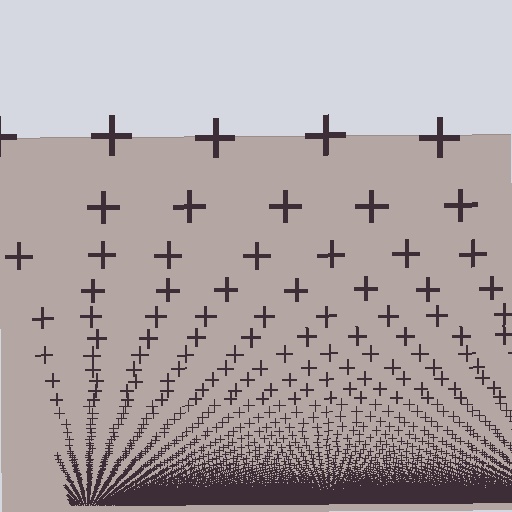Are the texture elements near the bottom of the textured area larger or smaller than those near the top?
Smaller. The gradient is inverted — elements near the bottom are smaller and denser.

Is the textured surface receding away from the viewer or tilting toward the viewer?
The surface appears to tilt toward the viewer. Texture elements get larger and sparser toward the top.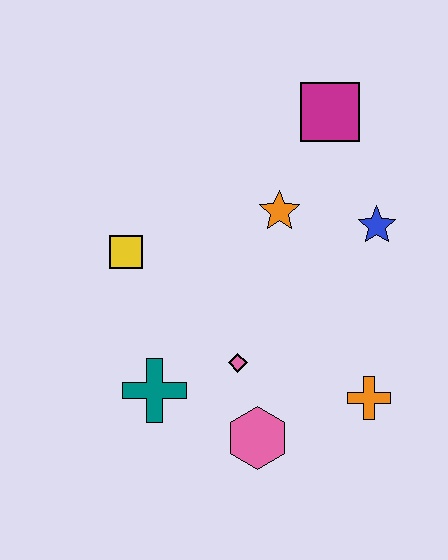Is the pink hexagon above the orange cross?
No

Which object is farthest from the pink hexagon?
The magenta square is farthest from the pink hexagon.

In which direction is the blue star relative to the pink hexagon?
The blue star is above the pink hexagon.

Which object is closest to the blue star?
The orange star is closest to the blue star.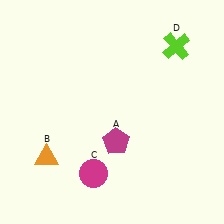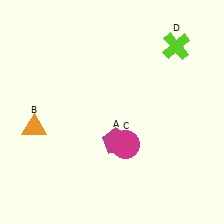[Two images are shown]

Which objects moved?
The objects that moved are: the orange triangle (B), the magenta circle (C).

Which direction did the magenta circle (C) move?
The magenta circle (C) moved right.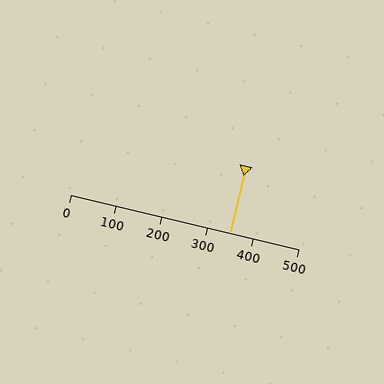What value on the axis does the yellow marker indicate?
The marker indicates approximately 350.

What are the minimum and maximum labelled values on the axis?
The axis runs from 0 to 500.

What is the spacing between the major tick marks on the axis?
The major ticks are spaced 100 apart.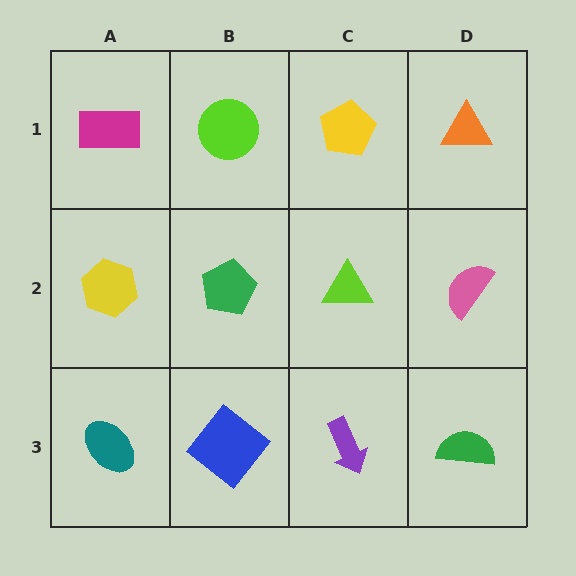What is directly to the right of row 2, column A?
A green pentagon.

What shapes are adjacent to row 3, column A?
A yellow hexagon (row 2, column A), a blue diamond (row 3, column B).